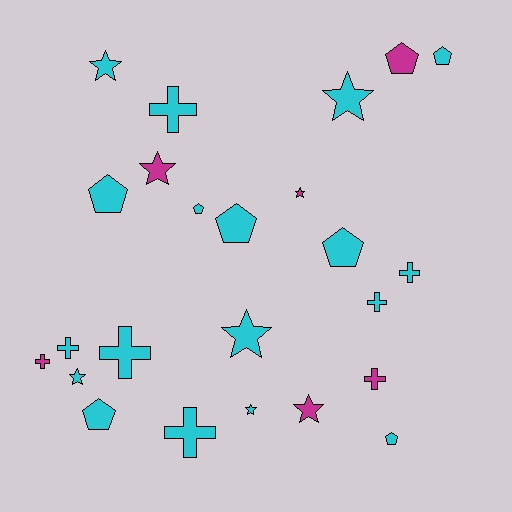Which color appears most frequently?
Cyan, with 18 objects.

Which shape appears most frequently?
Star, with 8 objects.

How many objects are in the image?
There are 24 objects.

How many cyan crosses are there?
There are 6 cyan crosses.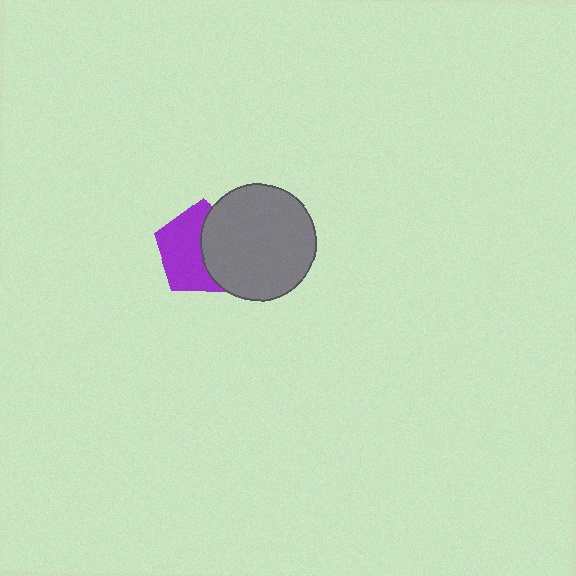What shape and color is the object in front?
The object in front is a gray circle.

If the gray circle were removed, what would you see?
You would see the complete purple pentagon.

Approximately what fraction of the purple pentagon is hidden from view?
Roughly 45% of the purple pentagon is hidden behind the gray circle.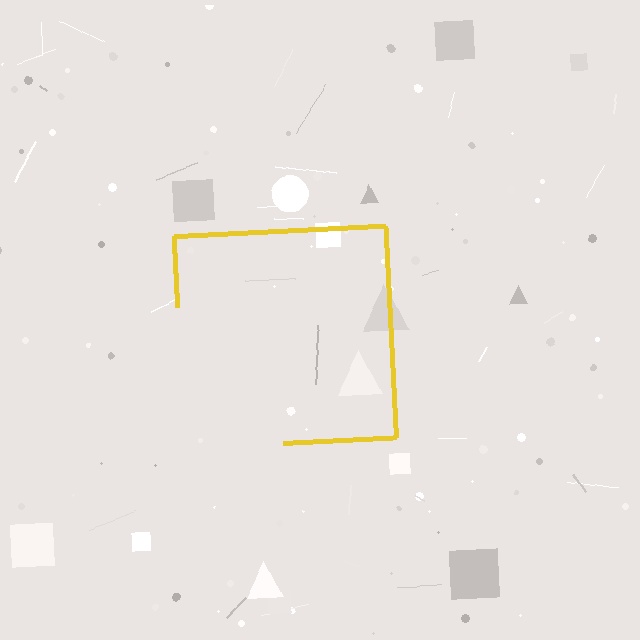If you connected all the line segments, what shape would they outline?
They would outline a square.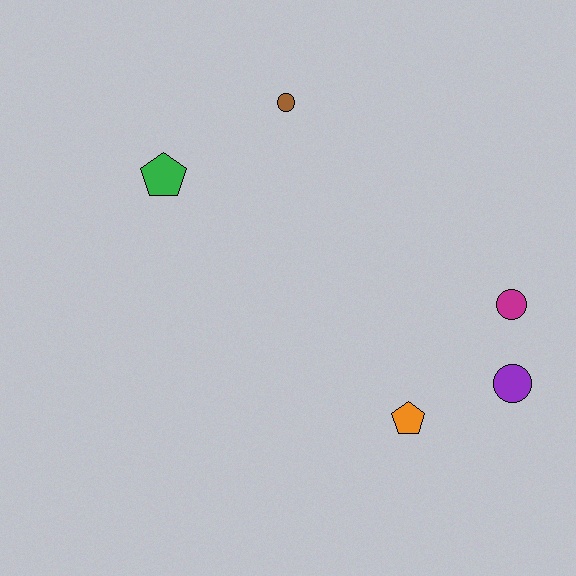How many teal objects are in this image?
There are no teal objects.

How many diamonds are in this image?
There are no diamonds.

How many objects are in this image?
There are 5 objects.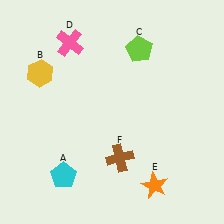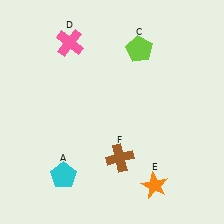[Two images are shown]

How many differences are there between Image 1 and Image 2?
There is 1 difference between the two images.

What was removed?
The yellow hexagon (B) was removed in Image 2.